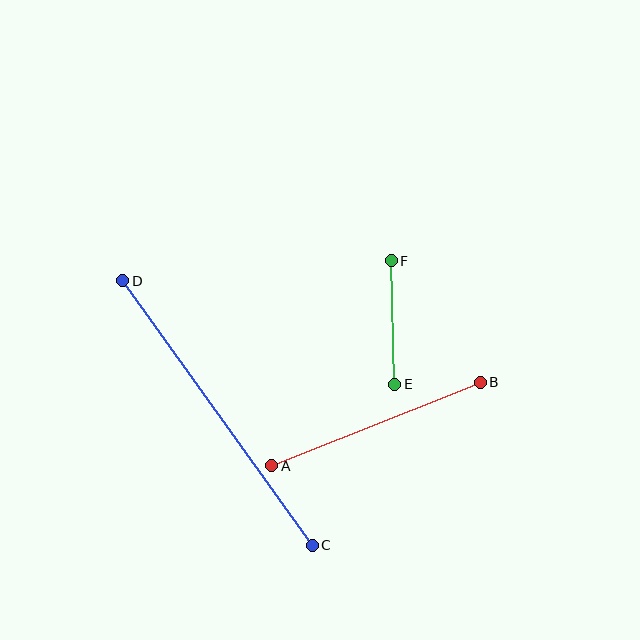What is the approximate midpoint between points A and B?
The midpoint is at approximately (376, 424) pixels.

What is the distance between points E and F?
The distance is approximately 124 pixels.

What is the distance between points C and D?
The distance is approximately 326 pixels.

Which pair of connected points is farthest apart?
Points C and D are farthest apart.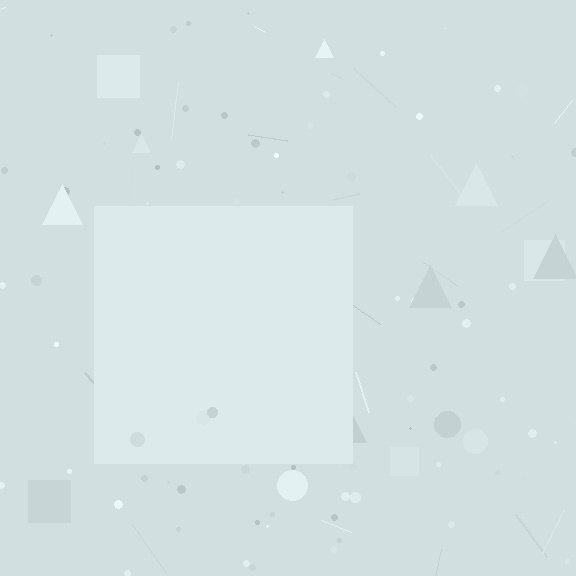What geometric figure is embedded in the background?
A square is embedded in the background.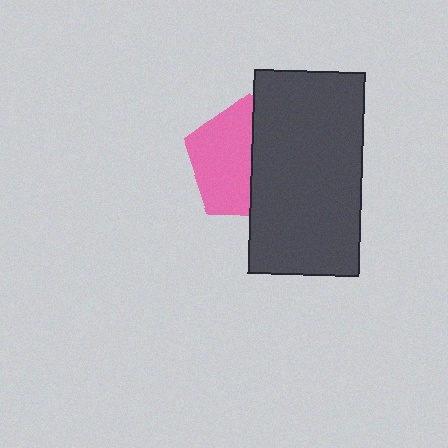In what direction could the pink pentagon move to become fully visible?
The pink pentagon could move left. That would shift it out from behind the dark gray rectangle entirely.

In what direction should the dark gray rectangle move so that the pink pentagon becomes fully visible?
The dark gray rectangle should move right. That is the shortest direction to clear the overlap and leave the pink pentagon fully visible.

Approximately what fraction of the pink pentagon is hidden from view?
Roughly 46% of the pink pentagon is hidden behind the dark gray rectangle.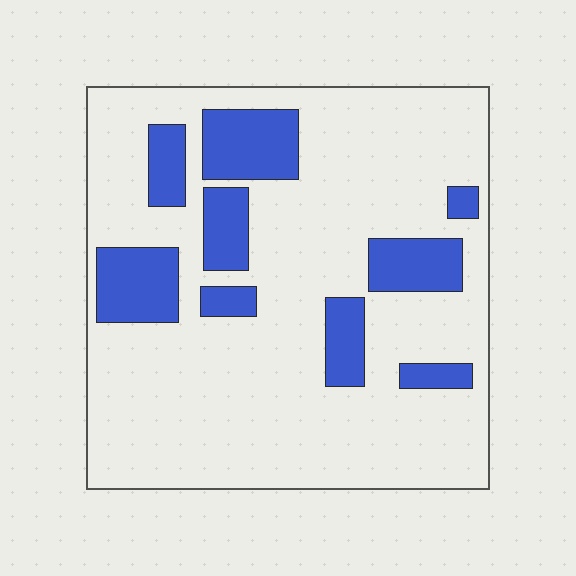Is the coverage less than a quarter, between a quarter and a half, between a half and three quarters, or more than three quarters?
Less than a quarter.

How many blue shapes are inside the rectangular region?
9.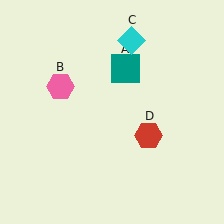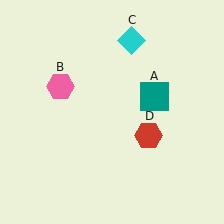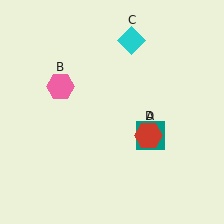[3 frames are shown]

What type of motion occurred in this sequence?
The teal square (object A) rotated clockwise around the center of the scene.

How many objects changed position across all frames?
1 object changed position: teal square (object A).